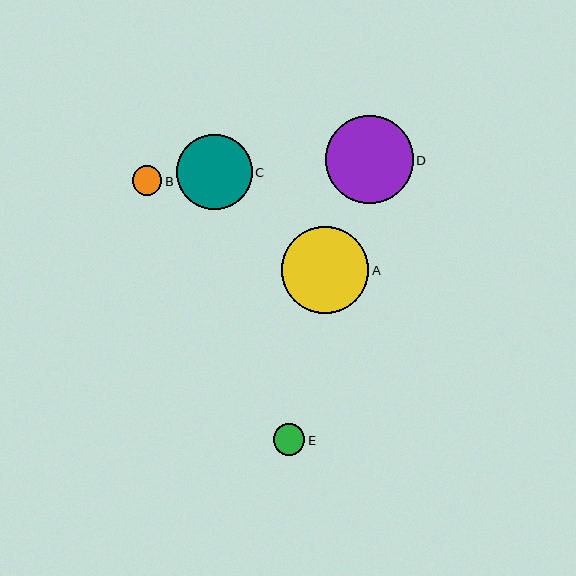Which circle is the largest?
Circle D is the largest with a size of approximately 88 pixels.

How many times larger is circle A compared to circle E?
Circle A is approximately 2.8 times the size of circle E.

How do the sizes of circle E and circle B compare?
Circle E and circle B are approximately the same size.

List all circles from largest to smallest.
From largest to smallest: D, A, C, E, B.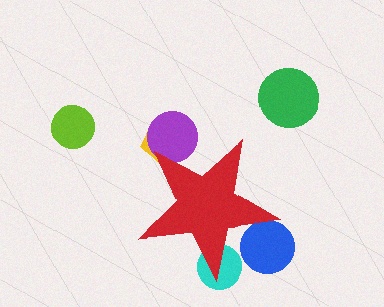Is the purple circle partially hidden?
Yes, the purple circle is partially hidden behind the red star.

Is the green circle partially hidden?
No, the green circle is fully visible.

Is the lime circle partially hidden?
No, the lime circle is fully visible.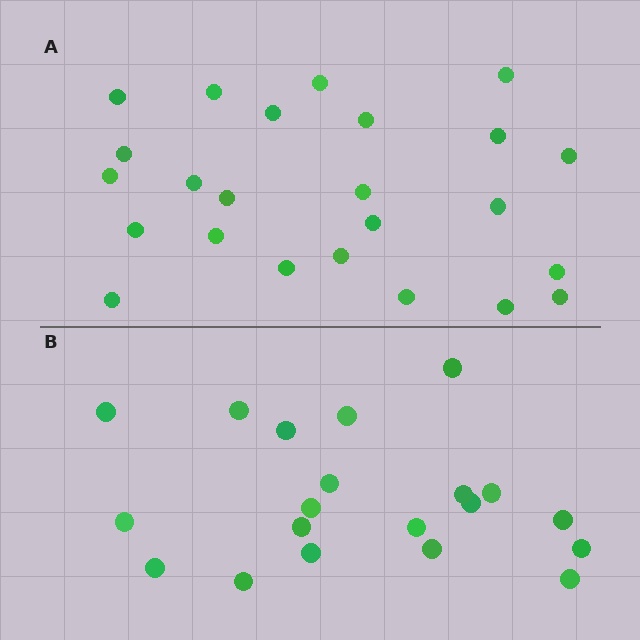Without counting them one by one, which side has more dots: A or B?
Region A (the top region) has more dots.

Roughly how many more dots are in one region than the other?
Region A has about 4 more dots than region B.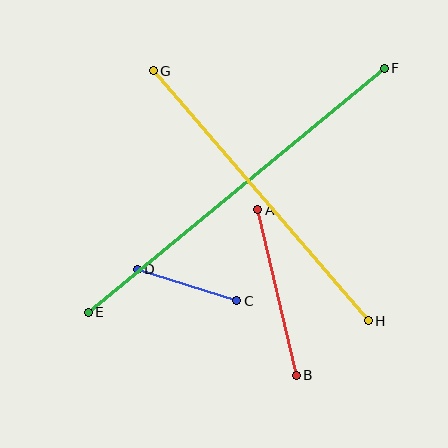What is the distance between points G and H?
The distance is approximately 330 pixels.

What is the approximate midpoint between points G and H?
The midpoint is at approximately (261, 196) pixels.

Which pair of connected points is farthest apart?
Points E and F are farthest apart.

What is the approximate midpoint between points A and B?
The midpoint is at approximately (277, 292) pixels.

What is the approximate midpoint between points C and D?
The midpoint is at approximately (187, 285) pixels.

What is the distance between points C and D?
The distance is approximately 104 pixels.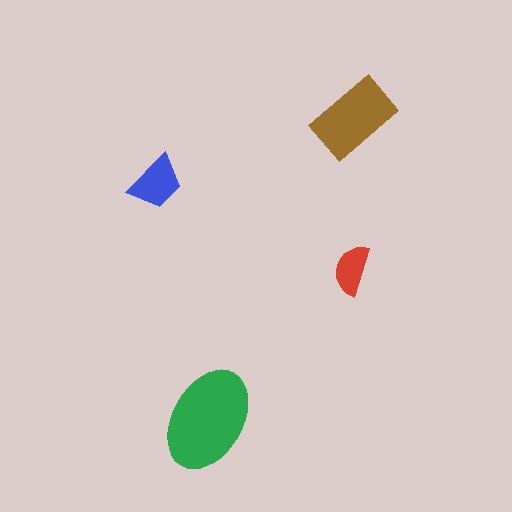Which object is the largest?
The green ellipse.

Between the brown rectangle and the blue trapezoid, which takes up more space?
The brown rectangle.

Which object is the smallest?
The red semicircle.